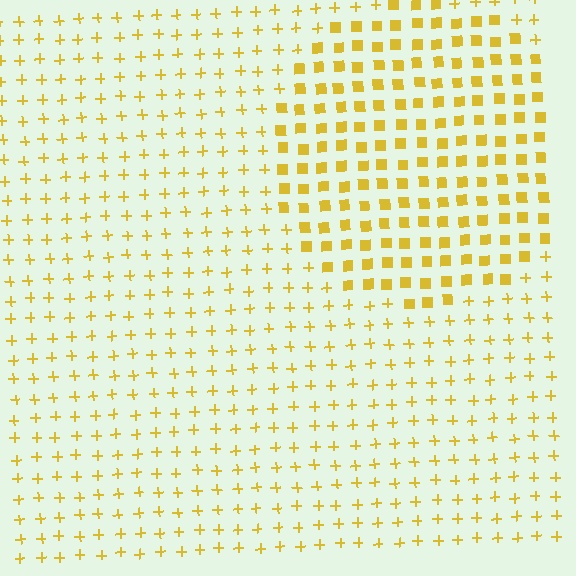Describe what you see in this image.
The image is filled with small yellow elements arranged in a uniform grid. A circle-shaped region contains squares, while the surrounding area contains plus signs. The boundary is defined purely by the change in element shape.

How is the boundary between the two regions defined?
The boundary is defined by a change in element shape: squares inside vs. plus signs outside. All elements share the same color and spacing.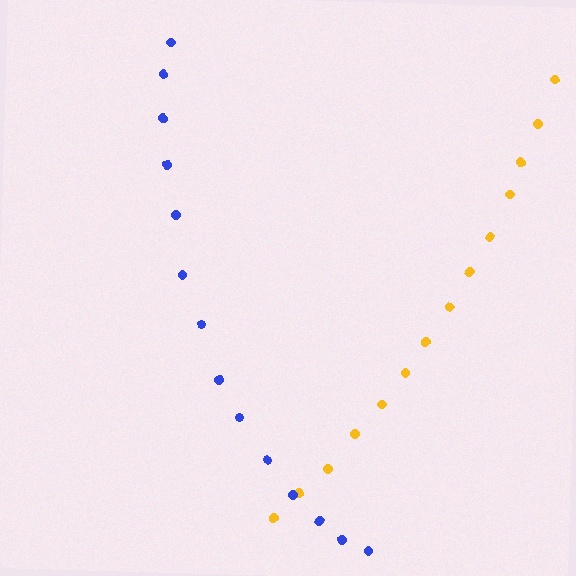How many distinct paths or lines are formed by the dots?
There are 2 distinct paths.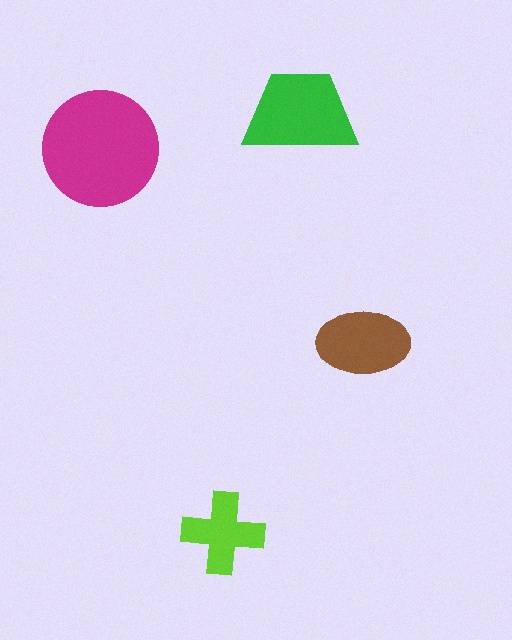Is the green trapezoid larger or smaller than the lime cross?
Larger.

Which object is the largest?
The magenta circle.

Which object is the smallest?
The lime cross.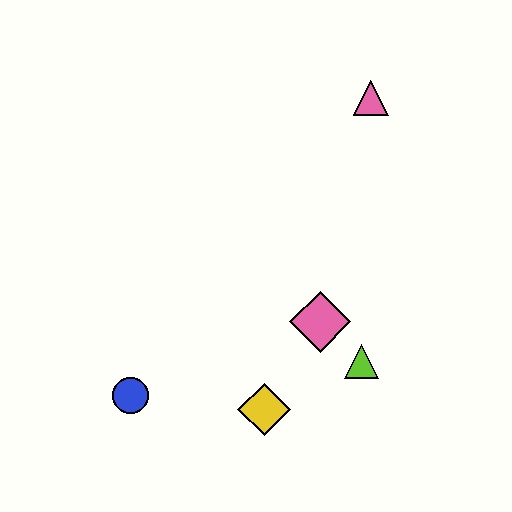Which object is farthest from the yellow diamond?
The pink triangle is farthest from the yellow diamond.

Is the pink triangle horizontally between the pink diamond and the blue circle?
No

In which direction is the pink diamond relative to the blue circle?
The pink diamond is to the right of the blue circle.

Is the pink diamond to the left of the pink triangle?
Yes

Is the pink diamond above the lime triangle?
Yes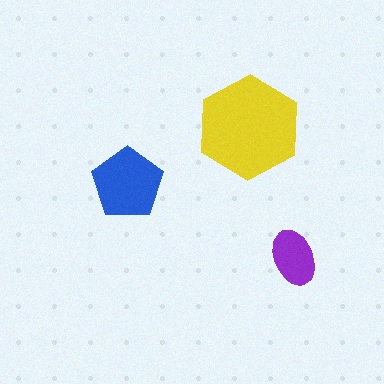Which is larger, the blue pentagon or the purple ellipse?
The blue pentagon.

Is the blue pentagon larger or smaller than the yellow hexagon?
Smaller.